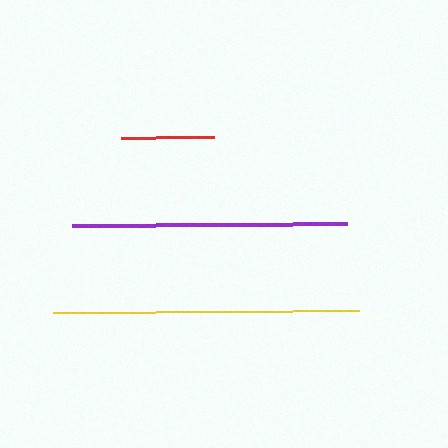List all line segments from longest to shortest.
From longest to shortest: yellow, purple, red.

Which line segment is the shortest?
The red line is the shortest at approximately 93 pixels.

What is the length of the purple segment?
The purple segment is approximately 275 pixels long.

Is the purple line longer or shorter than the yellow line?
The yellow line is longer than the purple line.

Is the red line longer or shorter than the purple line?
The purple line is longer than the red line.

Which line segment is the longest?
The yellow line is the longest at approximately 306 pixels.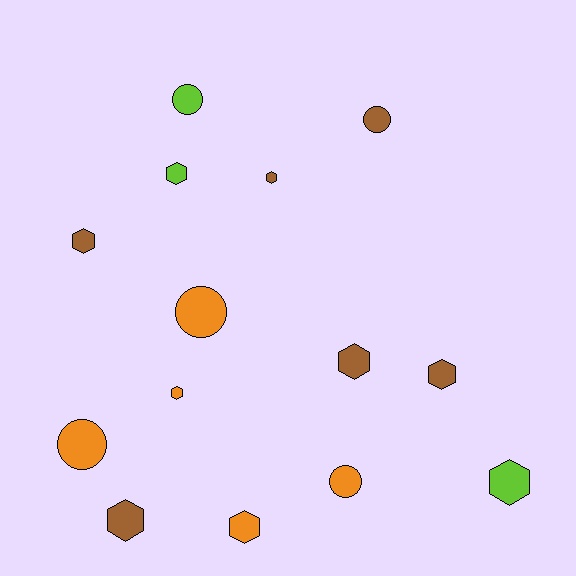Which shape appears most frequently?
Hexagon, with 9 objects.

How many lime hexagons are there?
There are 2 lime hexagons.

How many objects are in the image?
There are 14 objects.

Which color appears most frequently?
Brown, with 6 objects.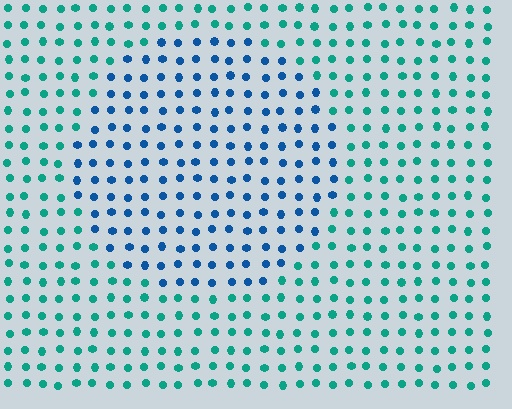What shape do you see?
I see a circle.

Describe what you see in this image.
The image is filled with small teal elements in a uniform arrangement. A circle-shaped region is visible where the elements are tinted to a slightly different hue, forming a subtle color boundary.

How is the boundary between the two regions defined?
The boundary is defined purely by a slight shift in hue (about 42 degrees). Spacing, size, and orientation are identical on both sides.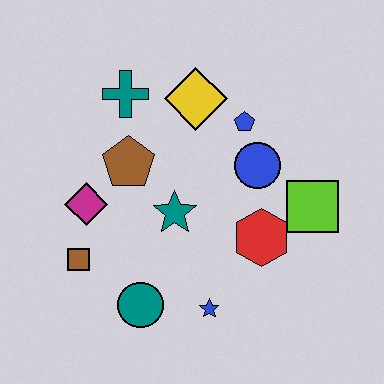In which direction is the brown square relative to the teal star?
The brown square is to the left of the teal star.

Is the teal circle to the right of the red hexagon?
No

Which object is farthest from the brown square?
The lime square is farthest from the brown square.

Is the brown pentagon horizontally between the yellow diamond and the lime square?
No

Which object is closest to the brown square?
The magenta diamond is closest to the brown square.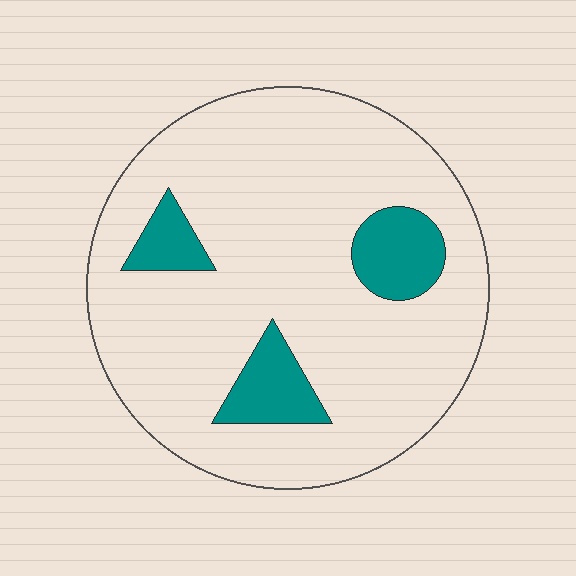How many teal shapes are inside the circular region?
3.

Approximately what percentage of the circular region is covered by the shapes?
Approximately 15%.